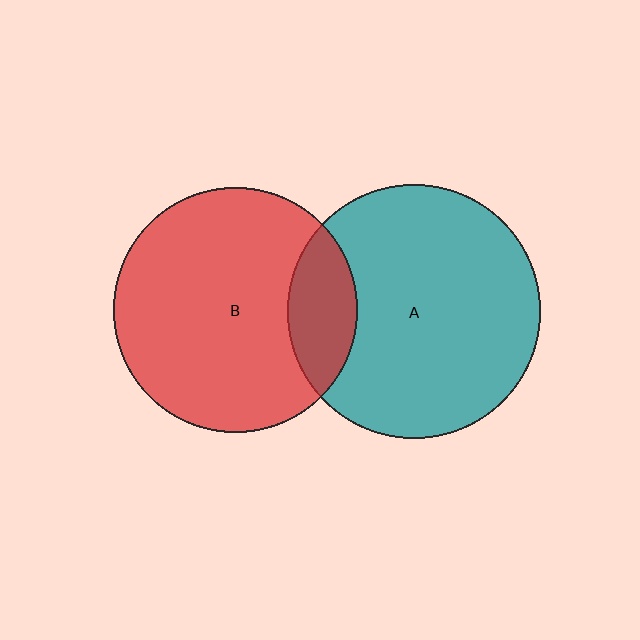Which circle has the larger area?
Circle A (teal).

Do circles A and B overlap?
Yes.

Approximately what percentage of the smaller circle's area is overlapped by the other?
Approximately 20%.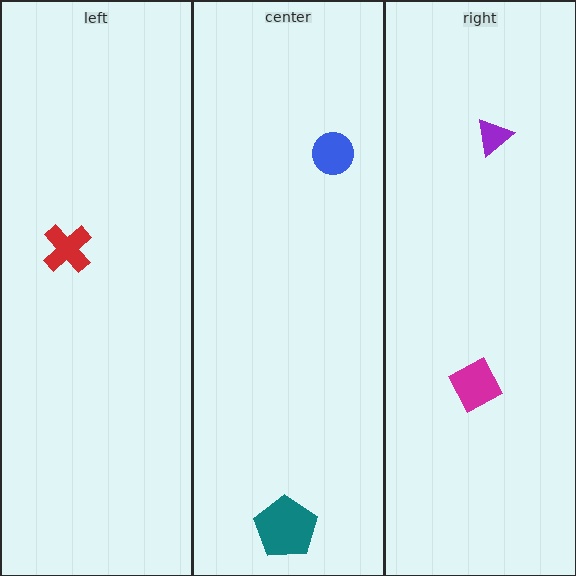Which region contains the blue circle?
The center region.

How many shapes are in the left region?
1.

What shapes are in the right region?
The magenta square, the purple triangle.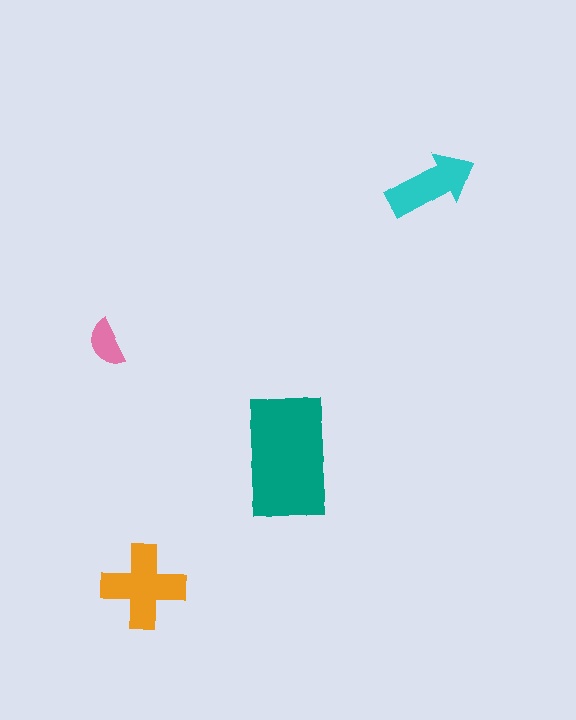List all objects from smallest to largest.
The pink semicircle, the cyan arrow, the orange cross, the teal rectangle.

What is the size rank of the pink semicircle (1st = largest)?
4th.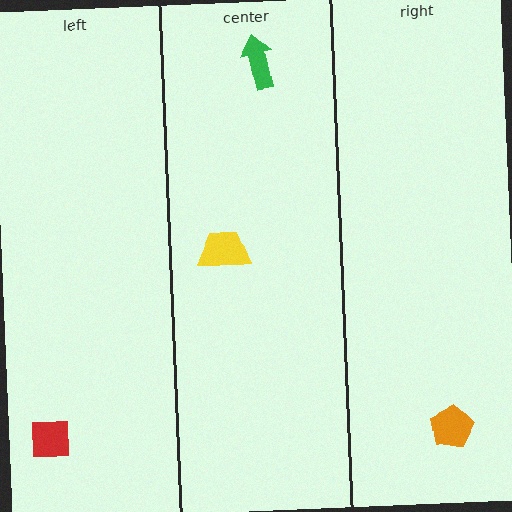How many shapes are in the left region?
1.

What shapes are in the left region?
The red square.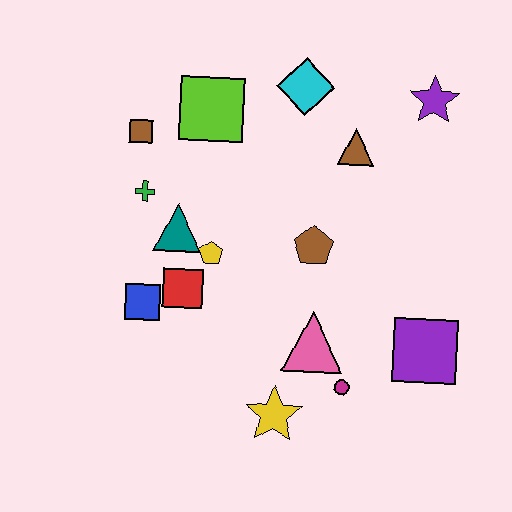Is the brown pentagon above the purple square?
Yes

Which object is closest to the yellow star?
The magenta circle is closest to the yellow star.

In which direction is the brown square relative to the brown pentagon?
The brown square is to the left of the brown pentagon.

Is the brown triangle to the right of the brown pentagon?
Yes